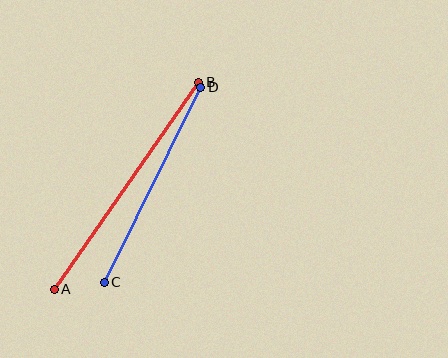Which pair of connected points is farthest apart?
Points A and B are farthest apart.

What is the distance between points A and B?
The distance is approximately 252 pixels.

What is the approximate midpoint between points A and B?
The midpoint is at approximately (127, 186) pixels.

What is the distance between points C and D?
The distance is approximately 218 pixels.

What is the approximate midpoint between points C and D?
The midpoint is at approximately (153, 185) pixels.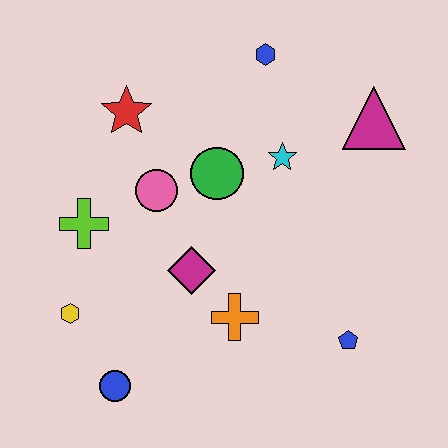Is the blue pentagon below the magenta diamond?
Yes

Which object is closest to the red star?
The pink circle is closest to the red star.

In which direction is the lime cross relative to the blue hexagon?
The lime cross is to the left of the blue hexagon.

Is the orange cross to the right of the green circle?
Yes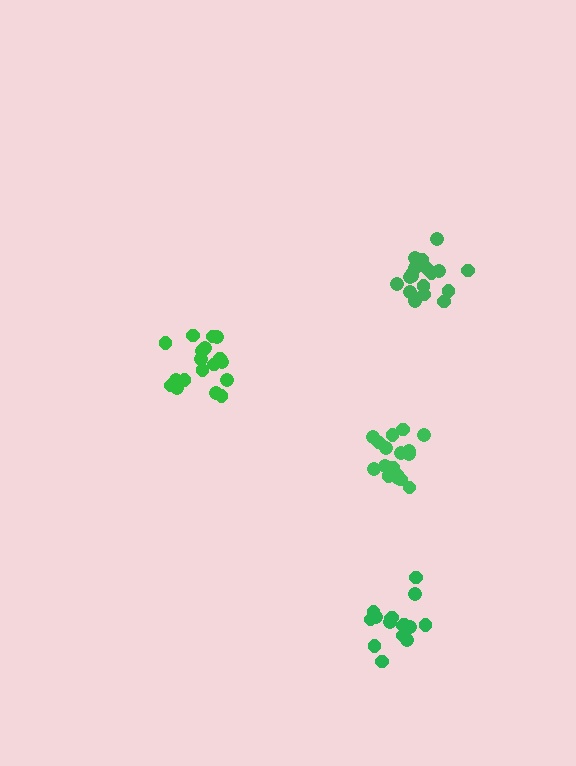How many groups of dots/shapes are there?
There are 4 groups.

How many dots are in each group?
Group 1: 18 dots, Group 2: 16 dots, Group 3: 18 dots, Group 4: 19 dots (71 total).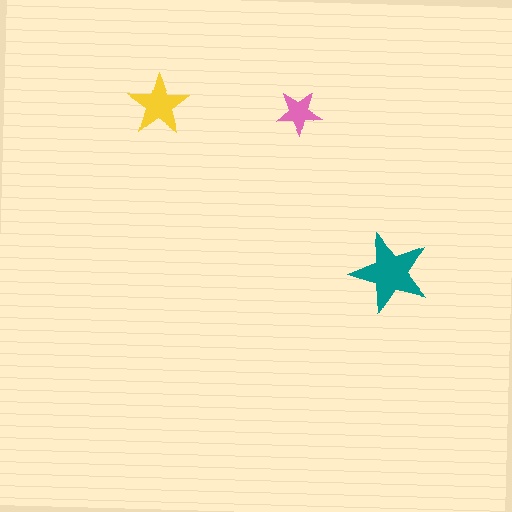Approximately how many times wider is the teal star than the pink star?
About 2 times wider.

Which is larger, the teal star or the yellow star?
The teal one.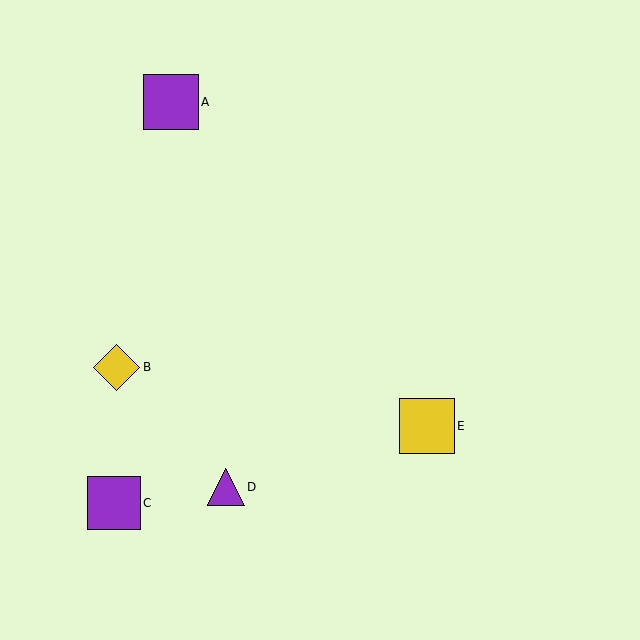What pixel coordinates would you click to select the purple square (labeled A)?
Click at (171, 102) to select the purple square A.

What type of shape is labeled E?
Shape E is a yellow square.